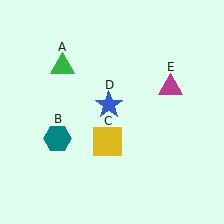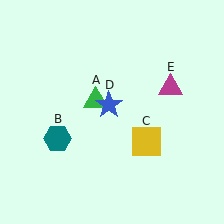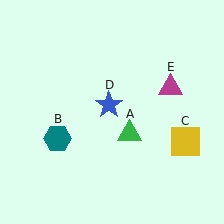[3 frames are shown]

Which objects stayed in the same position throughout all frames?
Teal hexagon (object B) and blue star (object D) and magenta triangle (object E) remained stationary.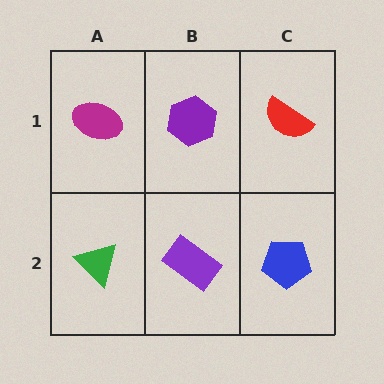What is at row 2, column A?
A green triangle.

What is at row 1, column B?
A purple hexagon.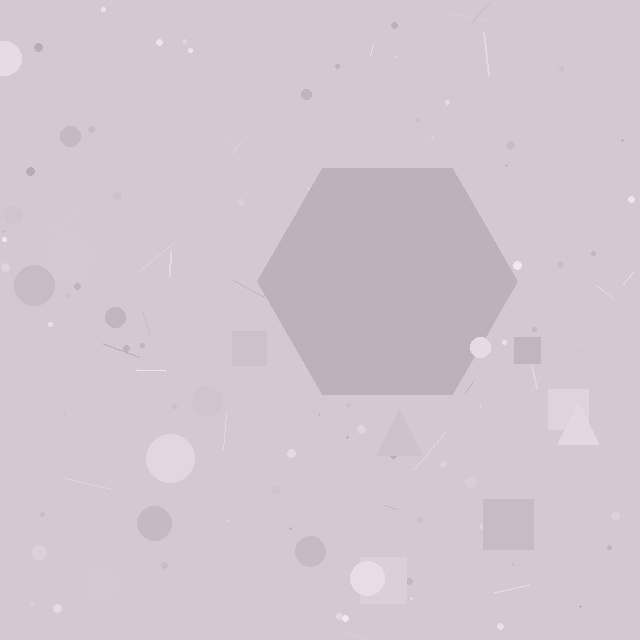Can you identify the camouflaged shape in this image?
The camouflaged shape is a hexagon.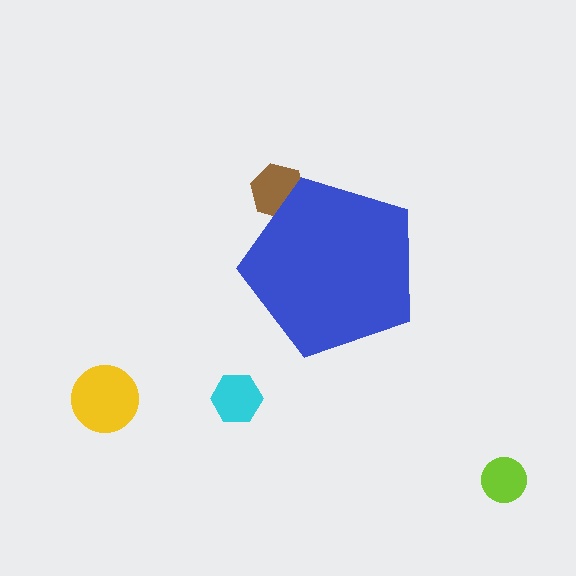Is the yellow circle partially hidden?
No, the yellow circle is fully visible.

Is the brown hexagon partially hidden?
Yes, the brown hexagon is partially hidden behind the blue pentagon.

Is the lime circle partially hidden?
No, the lime circle is fully visible.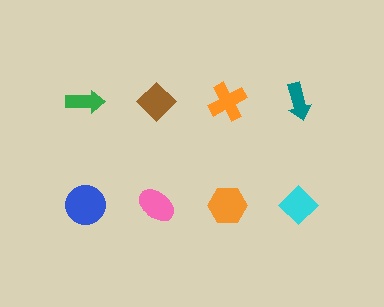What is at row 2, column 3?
An orange hexagon.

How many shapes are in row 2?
4 shapes.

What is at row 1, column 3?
An orange cross.